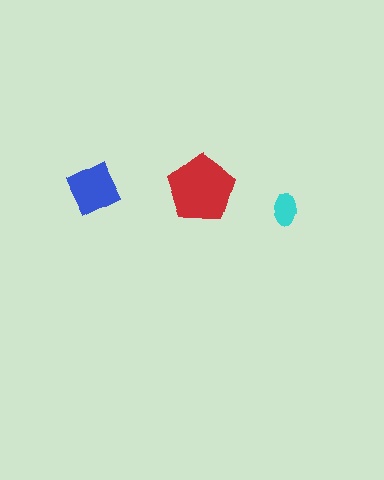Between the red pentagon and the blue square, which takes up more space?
The red pentagon.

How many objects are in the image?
There are 3 objects in the image.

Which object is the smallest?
The cyan ellipse.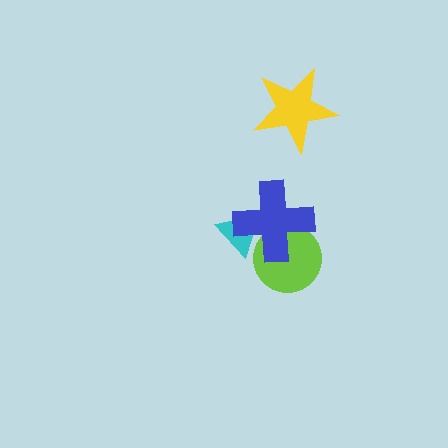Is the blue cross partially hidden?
No, no other shape covers it.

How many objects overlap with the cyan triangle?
1 object overlaps with the cyan triangle.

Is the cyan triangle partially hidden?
Yes, it is partially covered by another shape.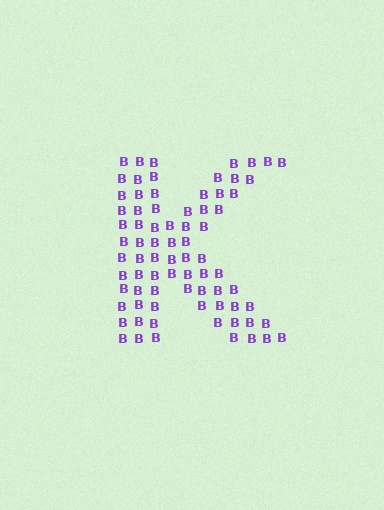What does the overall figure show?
The overall figure shows the letter K.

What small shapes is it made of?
It is made of small letter B's.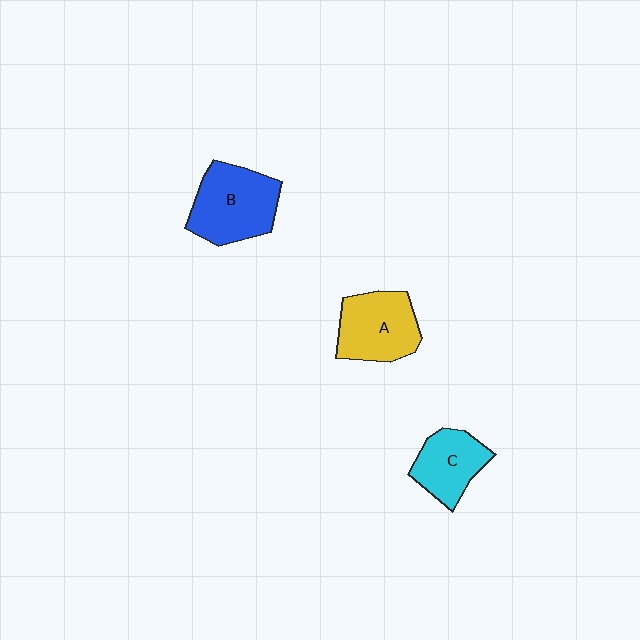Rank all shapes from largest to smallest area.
From largest to smallest: B (blue), A (yellow), C (cyan).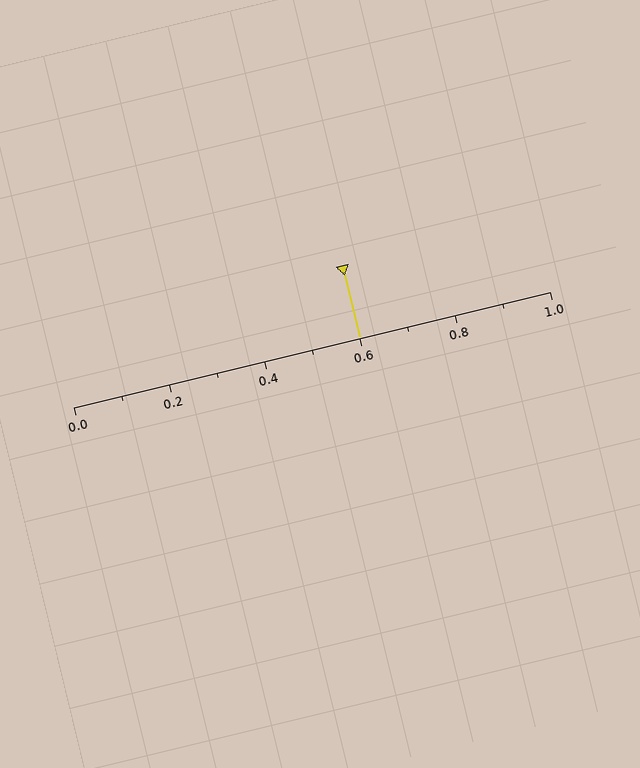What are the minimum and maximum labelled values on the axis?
The axis runs from 0.0 to 1.0.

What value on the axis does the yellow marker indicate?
The marker indicates approximately 0.6.